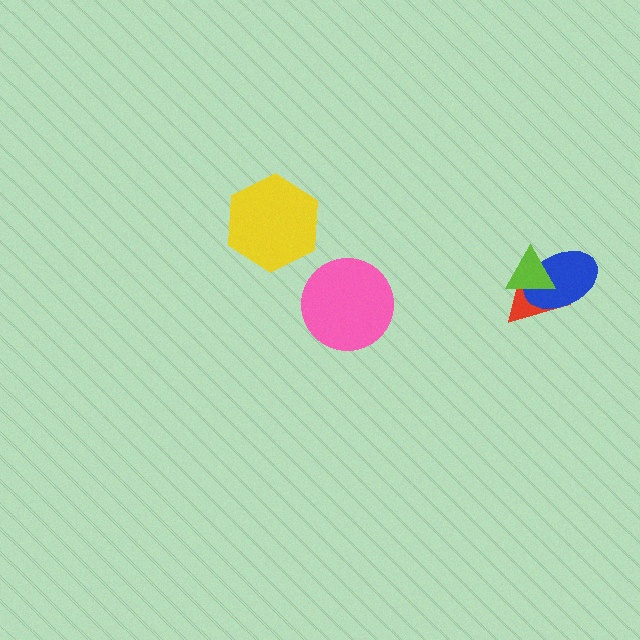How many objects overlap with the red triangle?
2 objects overlap with the red triangle.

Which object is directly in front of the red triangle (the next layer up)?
The blue ellipse is directly in front of the red triangle.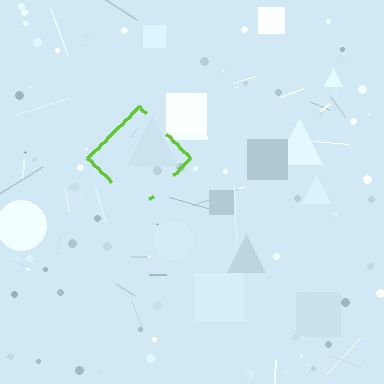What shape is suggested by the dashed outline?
The dashed outline suggests a diamond.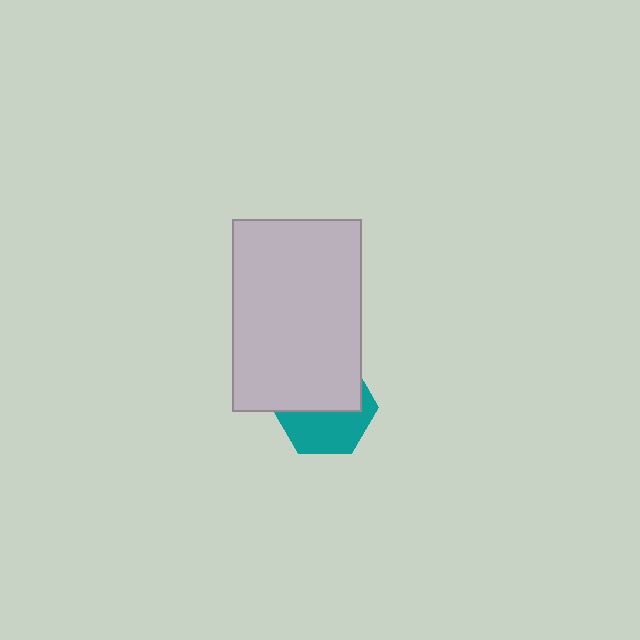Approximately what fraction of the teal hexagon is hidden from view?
Roughly 52% of the teal hexagon is hidden behind the light gray rectangle.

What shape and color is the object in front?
The object in front is a light gray rectangle.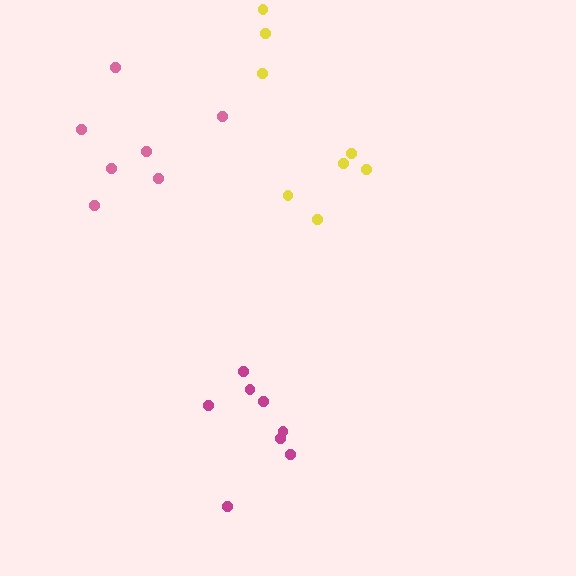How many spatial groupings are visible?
There are 3 spatial groupings.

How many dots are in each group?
Group 1: 8 dots, Group 2: 8 dots, Group 3: 7 dots (23 total).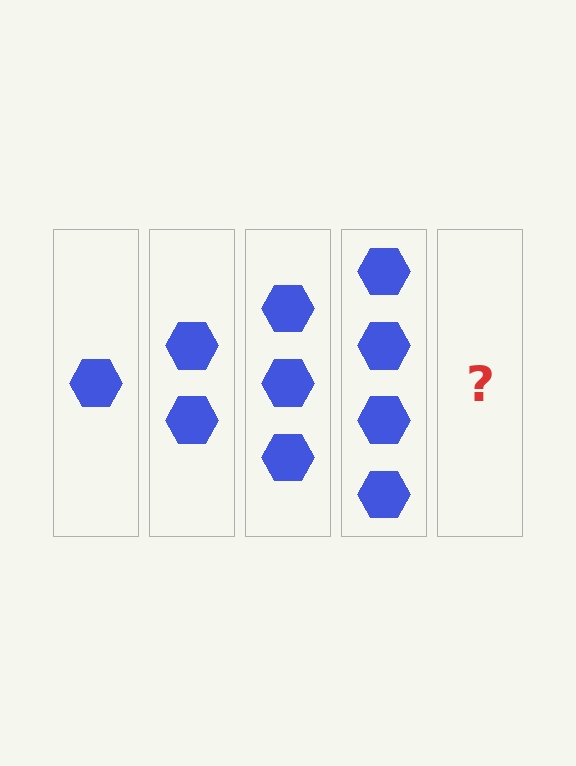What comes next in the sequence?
The next element should be 5 hexagons.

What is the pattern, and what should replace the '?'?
The pattern is that each step adds one more hexagon. The '?' should be 5 hexagons.